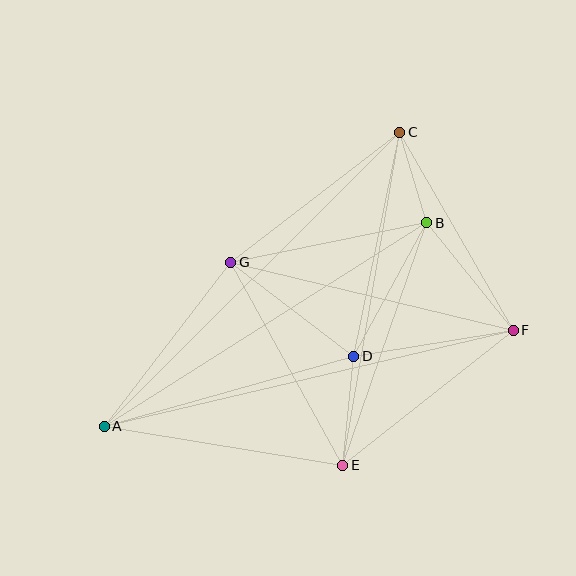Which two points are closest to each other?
Points B and C are closest to each other.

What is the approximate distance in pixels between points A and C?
The distance between A and C is approximately 417 pixels.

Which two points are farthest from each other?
Points A and F are farthest from each other.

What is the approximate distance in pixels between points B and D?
The distance between B and D is approximately 152 pixels.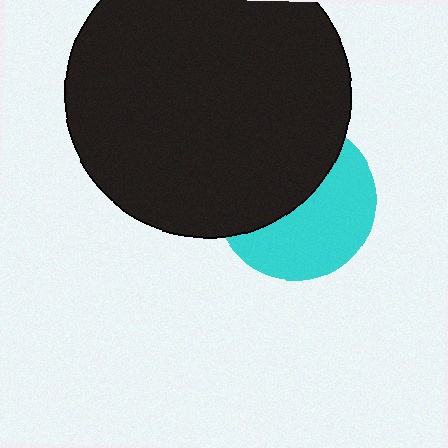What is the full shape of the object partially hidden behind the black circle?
The partially hidden object is a cyan circle.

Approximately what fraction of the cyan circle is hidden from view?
Roughly 49% of the cyan circle is hidden behind the black circle.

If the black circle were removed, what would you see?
You would see the complete cyan circle.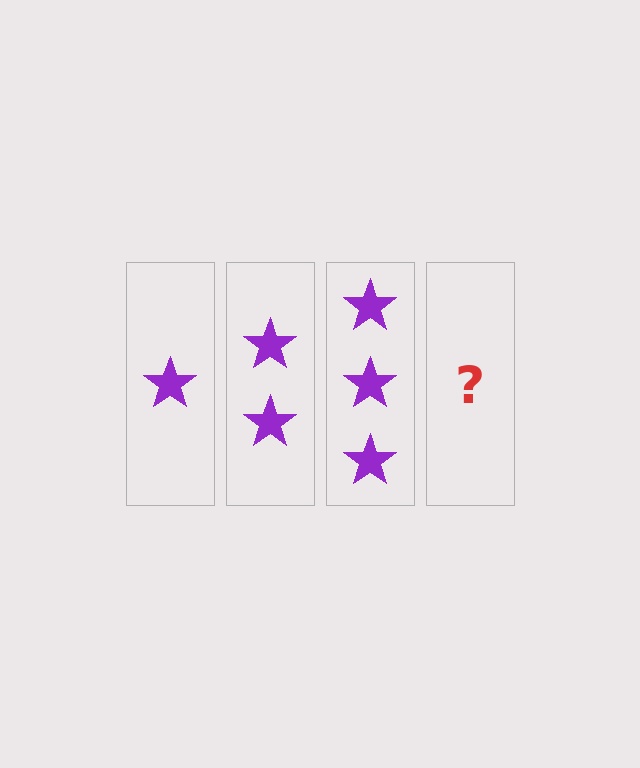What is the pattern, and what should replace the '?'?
The pattern is that each step adds one more star. The '?' should be 4 stars.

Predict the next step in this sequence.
The next step is 4 stars.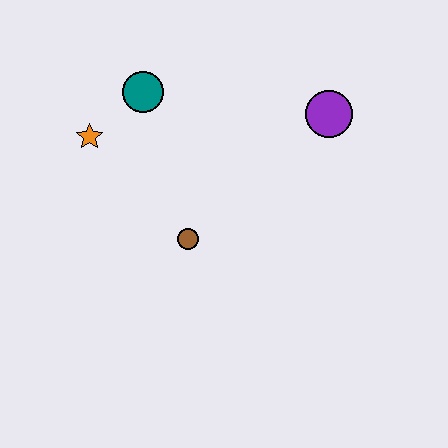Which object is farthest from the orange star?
The purple circle is farthest from the orange star.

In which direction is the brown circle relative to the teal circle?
The brown circle is below the teal circle.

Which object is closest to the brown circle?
The orange star is closest to the brown circle.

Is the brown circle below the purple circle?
Yes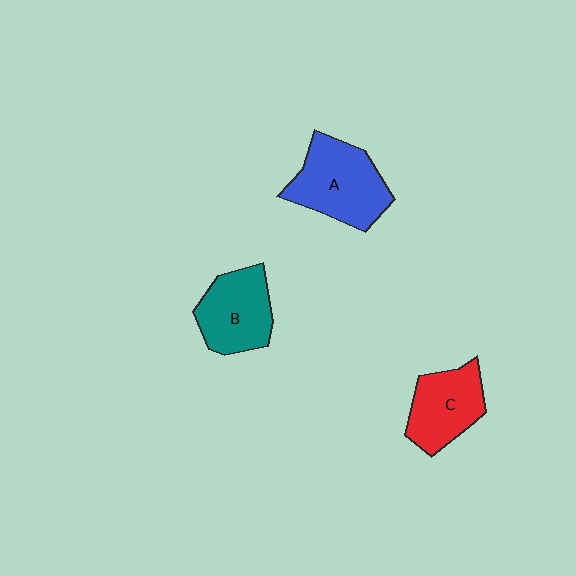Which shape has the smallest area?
Shape C (red).